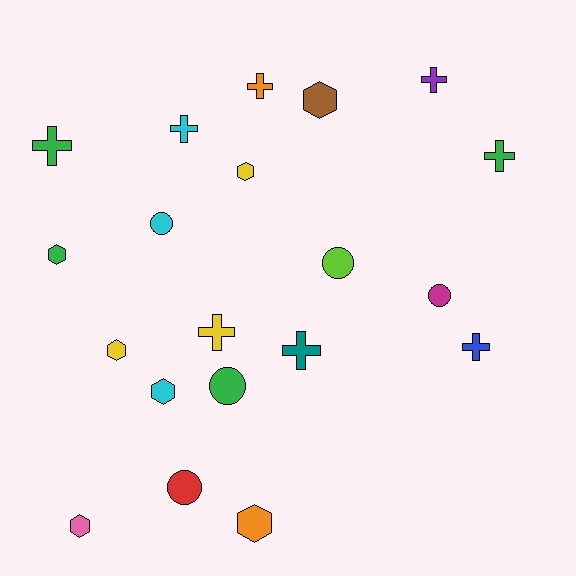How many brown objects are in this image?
There is 1 brown object.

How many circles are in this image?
There are 5 circles.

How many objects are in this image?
There are 20 objects.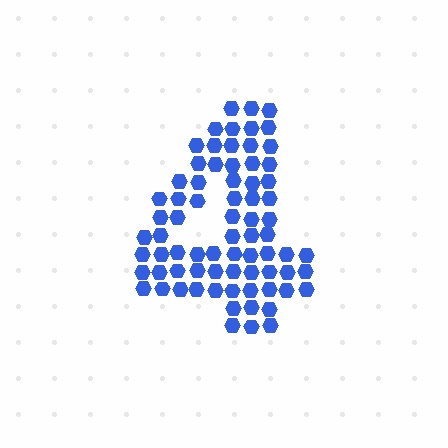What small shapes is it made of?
It is made of small hexagons.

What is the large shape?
The large shape is the digit 4.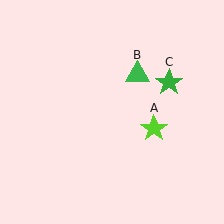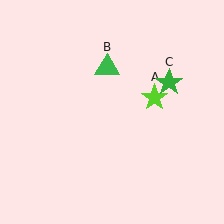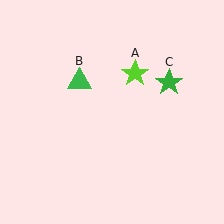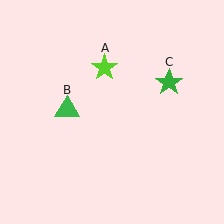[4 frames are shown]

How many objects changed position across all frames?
2 objects changed position: lime star (object A), green triangle (object B).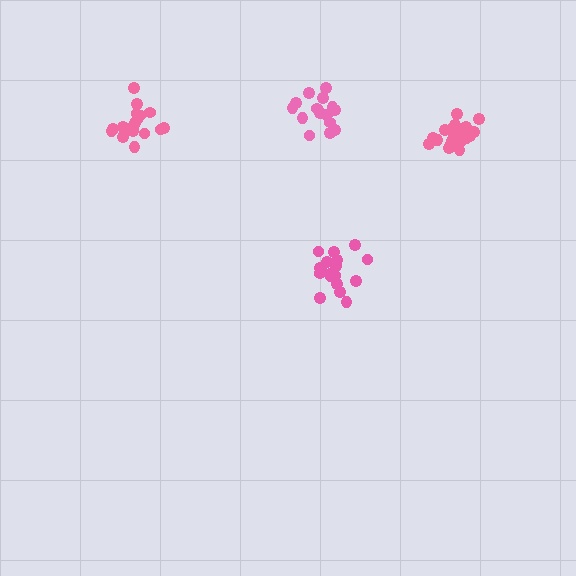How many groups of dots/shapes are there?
There are 4 groups.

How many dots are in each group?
Group 1: 20 dots, Group 2: 18 dots, Group 3: 17 dots, Group 4: 17 dots (72 total).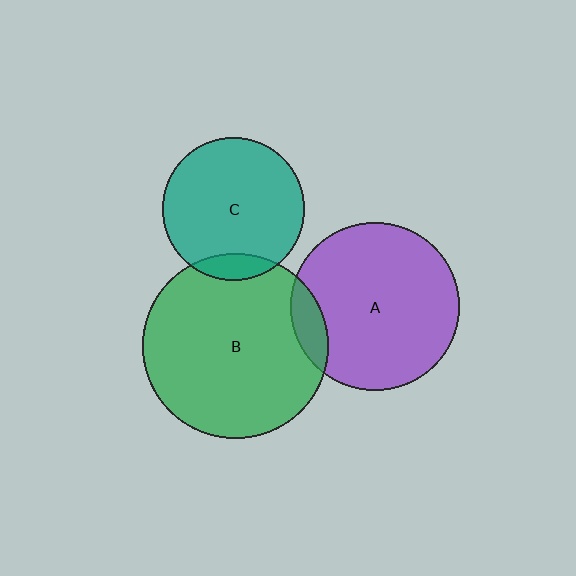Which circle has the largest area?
Circle B (green).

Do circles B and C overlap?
Yes.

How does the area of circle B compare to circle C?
Approximately 1.7 times.